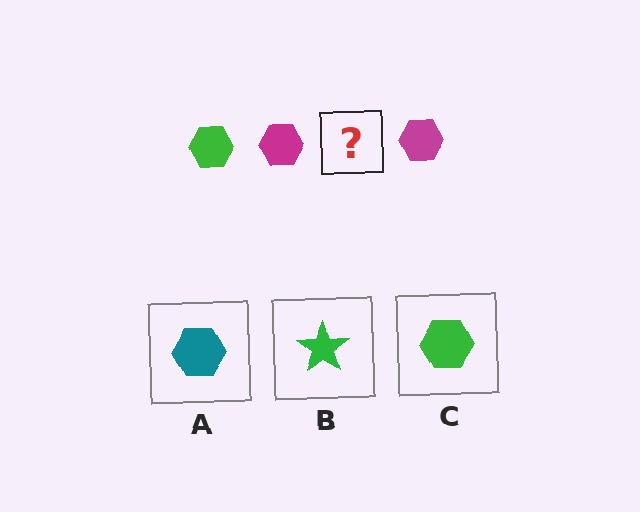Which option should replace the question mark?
Option C.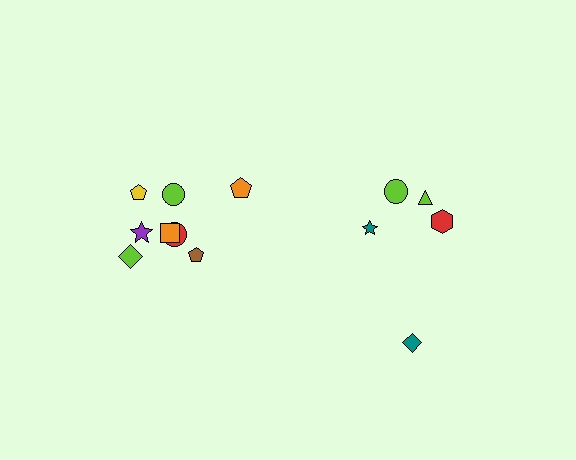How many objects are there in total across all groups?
There are 13 objects.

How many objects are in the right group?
There are 5 objects.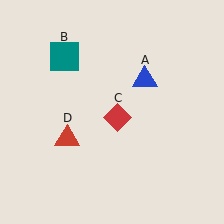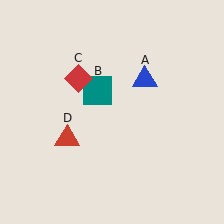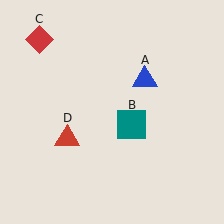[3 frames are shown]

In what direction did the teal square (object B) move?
The teal square (object B) moved down and to the right.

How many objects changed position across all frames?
2 objects changed position: teal square (object B), red diamond (object C).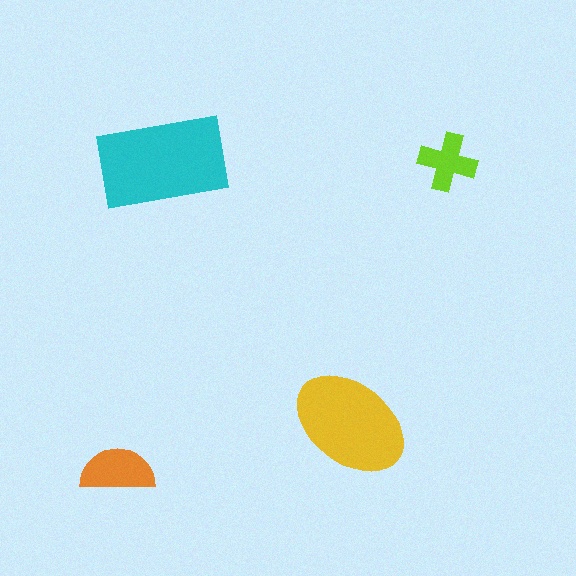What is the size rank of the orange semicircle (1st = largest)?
3rd.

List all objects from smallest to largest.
The lime cross, the orange semicircle, the yellow ellipse, the cyan rectangle.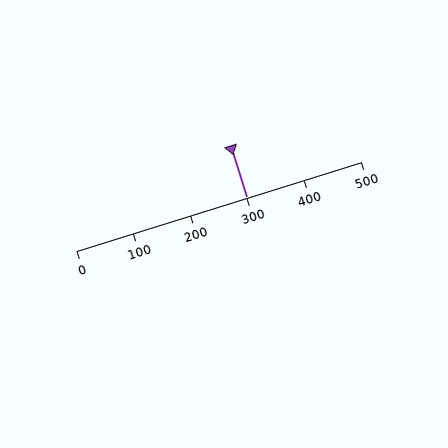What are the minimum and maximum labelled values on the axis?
The axis runs from 0 to 500.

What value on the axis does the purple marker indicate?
The marker indicates approximately 300.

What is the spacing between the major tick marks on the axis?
The major ticks are spaced 100 apart.